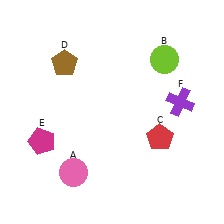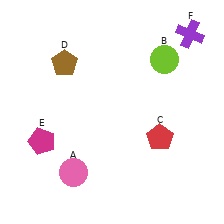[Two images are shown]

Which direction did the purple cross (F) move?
The purple cross (F) moved up.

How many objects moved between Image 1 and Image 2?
1 object moved between the two images.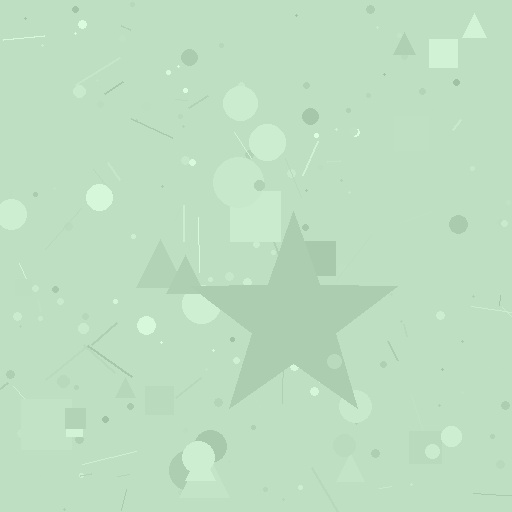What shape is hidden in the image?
A star is hidden in the image.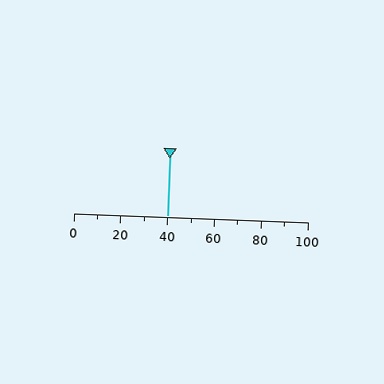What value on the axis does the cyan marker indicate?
The marker indicates approximately 40.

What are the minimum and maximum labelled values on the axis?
The axis runs from 0 to 100.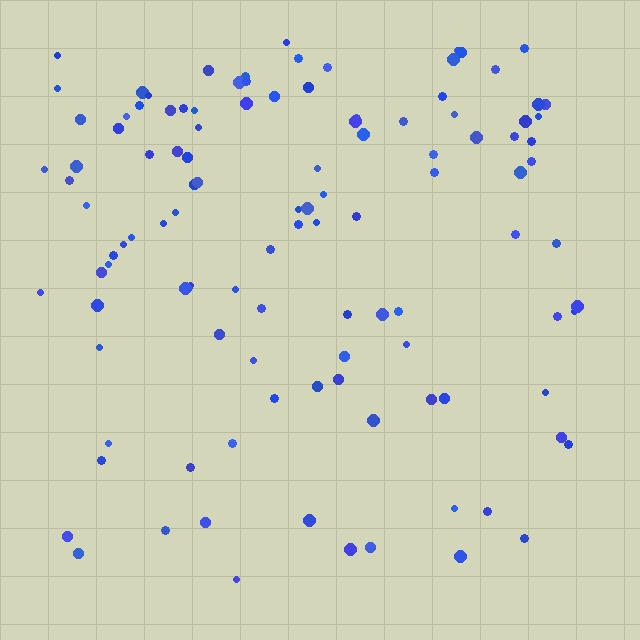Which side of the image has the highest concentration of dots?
The top.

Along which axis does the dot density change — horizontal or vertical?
Vertical.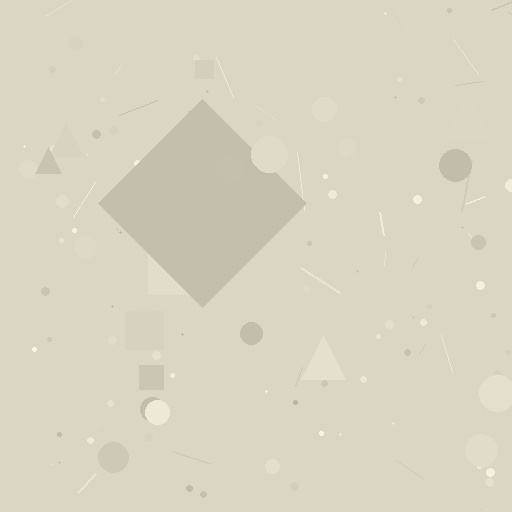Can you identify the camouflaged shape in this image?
The camouflaged shape is a diamond.